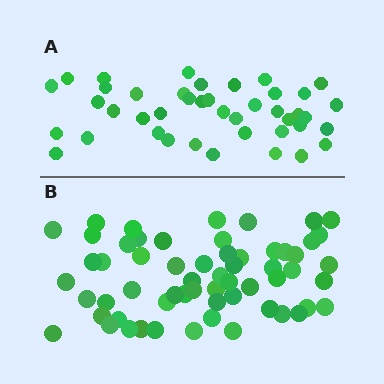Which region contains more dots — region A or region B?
Region B (the bottom region) has more dots.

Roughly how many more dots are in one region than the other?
Region B has approximately 20 more dots than region A.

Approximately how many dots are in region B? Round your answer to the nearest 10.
About 60 dots.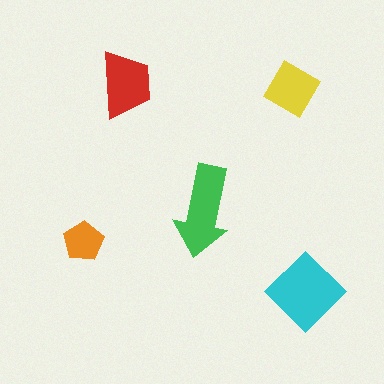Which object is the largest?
The cyan diamond.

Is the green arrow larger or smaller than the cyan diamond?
Smaller.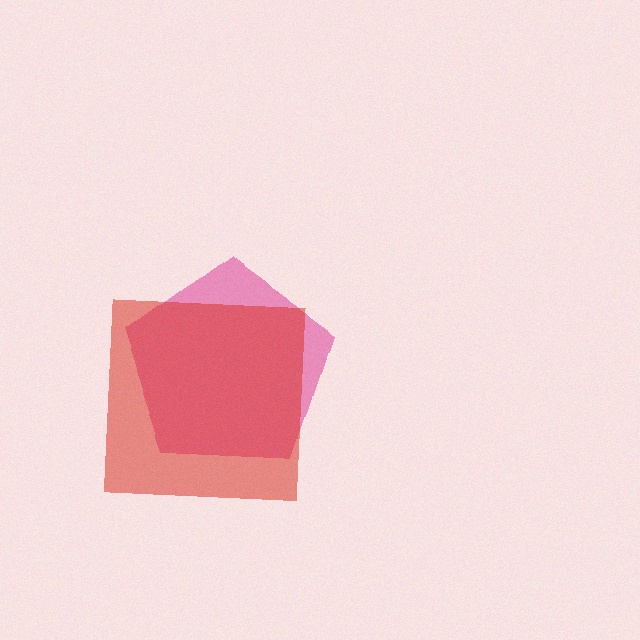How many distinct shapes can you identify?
There are 2 distinct shapes: a pink pentagon, a red square.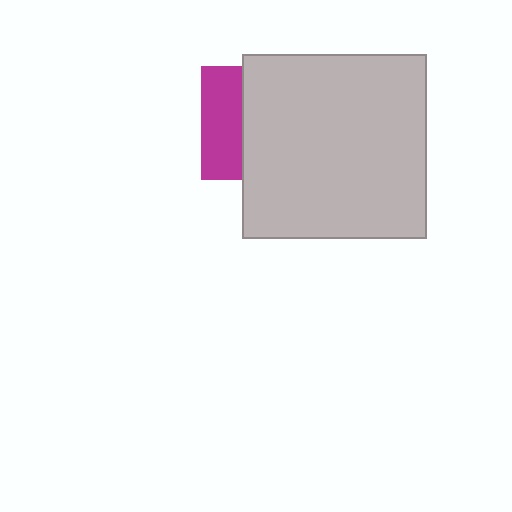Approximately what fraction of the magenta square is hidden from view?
Roughly 65% of the magenta square is hidden behind the light gray square.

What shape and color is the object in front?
The object in front is a light gray square.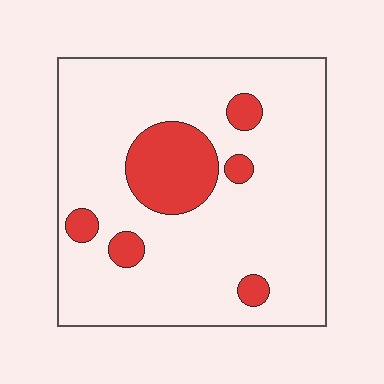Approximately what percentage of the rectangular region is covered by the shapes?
Approximately 15%.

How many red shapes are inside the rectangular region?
6.